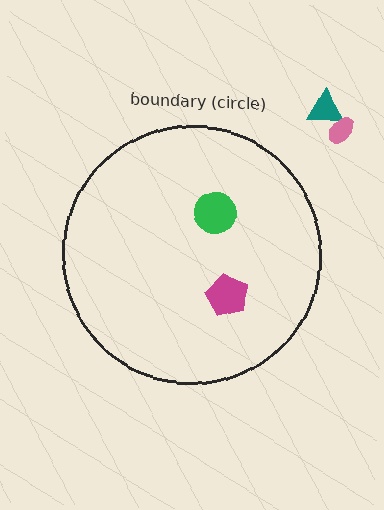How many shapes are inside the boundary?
2 inside, 2 outside.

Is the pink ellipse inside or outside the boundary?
Outside.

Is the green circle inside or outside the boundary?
Inside.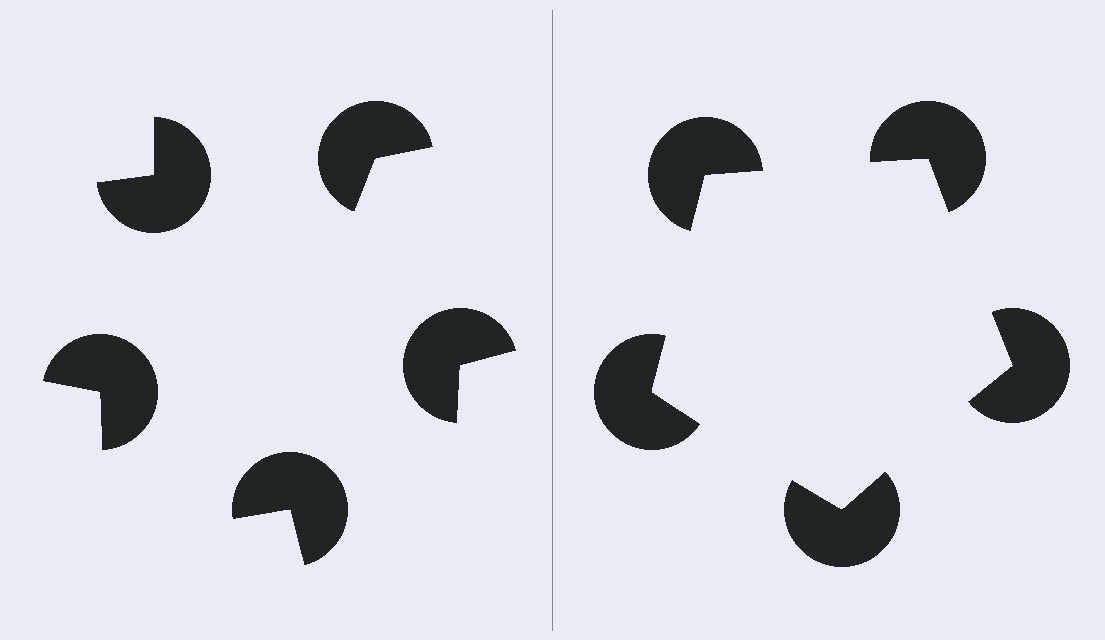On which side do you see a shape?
An illusory pentagon appears on the right side. On the left side the wedge cuts are rotated, so no coherent shape forms.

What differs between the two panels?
The pac-man discs are positioned identically on both sides; only the wedge orientations differ. On the right they align to a pentagon; on the left they are misaligned.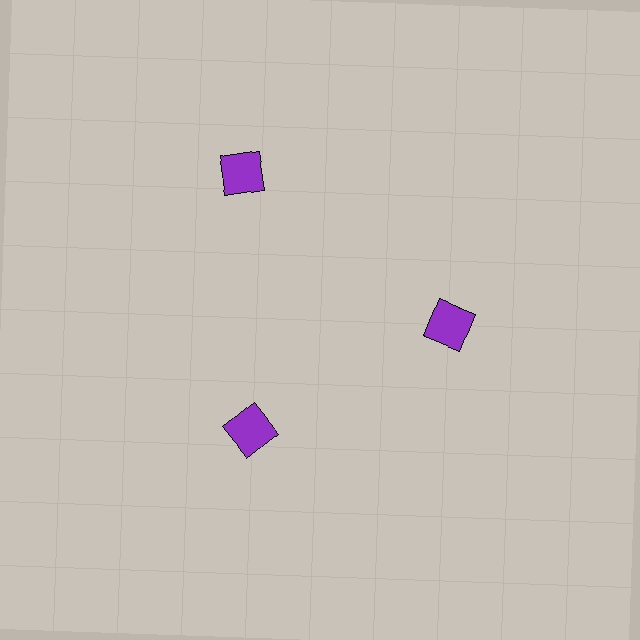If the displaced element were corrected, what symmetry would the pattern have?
It would have 3-fold rotational symmetry — the pattern would map onto itself every 120 degrees.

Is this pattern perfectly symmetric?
No. The 3 purple squares are arranged in a ring, but one element near the 11 o'clock position is pushed outward from the center, breaking the 3-fold rotational symmetry.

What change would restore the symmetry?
The symmetry would be restored by moving it inward, back onto the ring so that all 3 squares sit at equal angles and equal distance from the center.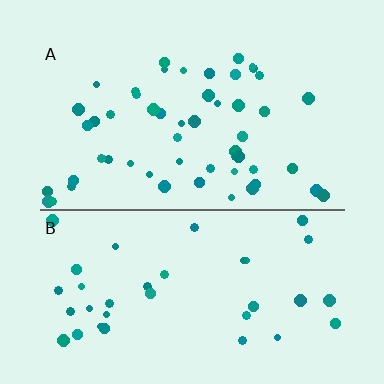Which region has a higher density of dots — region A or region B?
A (the top).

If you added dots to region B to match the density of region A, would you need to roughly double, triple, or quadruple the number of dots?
Approximately double.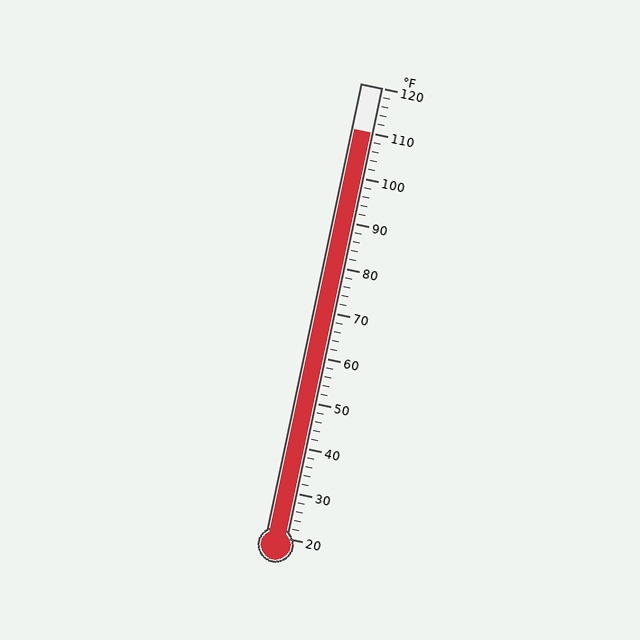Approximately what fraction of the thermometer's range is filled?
The thermometer is filled to approximately 90% of its range.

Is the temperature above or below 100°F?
The temperature is above 100°F.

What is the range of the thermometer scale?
The thermometer scale ranges from 20°F to 120°F.